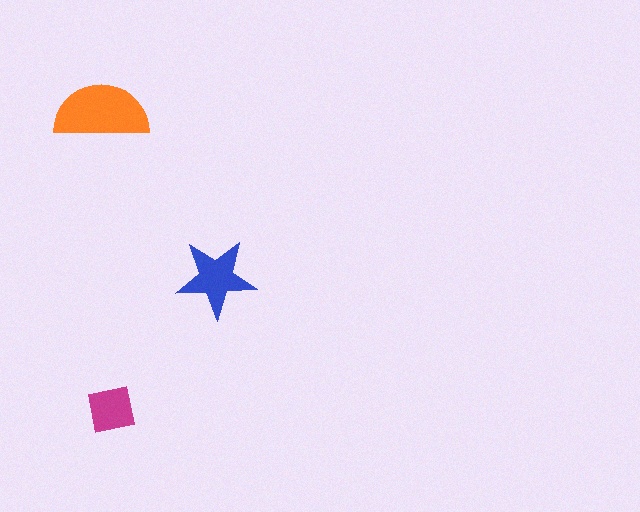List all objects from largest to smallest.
The orange semicircle, the blue star, the magenta square.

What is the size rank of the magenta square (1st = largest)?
3rd.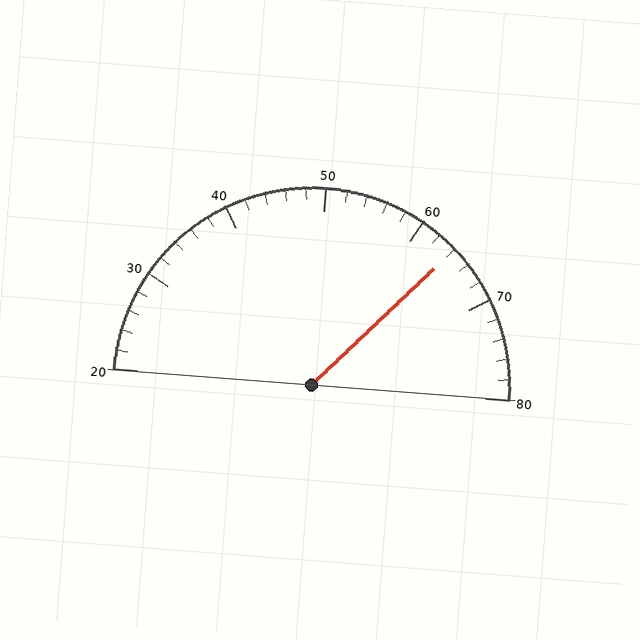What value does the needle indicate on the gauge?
The needle indicates approximately 64.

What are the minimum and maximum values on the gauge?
The gauge ranges from 20 to 80.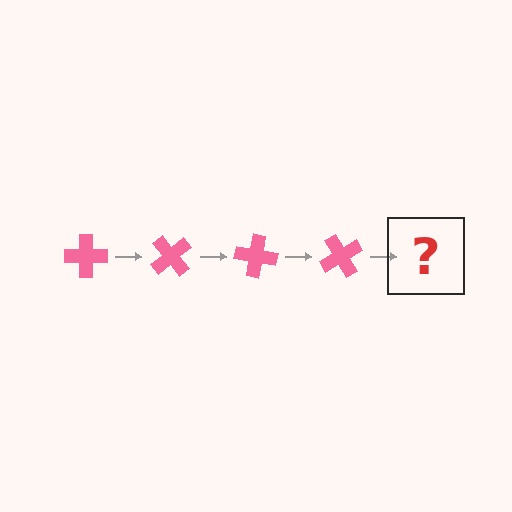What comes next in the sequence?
The next element should be a pink cross rotated 200 degrees.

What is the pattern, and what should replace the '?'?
The pattern is that the cross rotates 50 degrees each step. The '?' should be a pink cross rotated 200 degrees.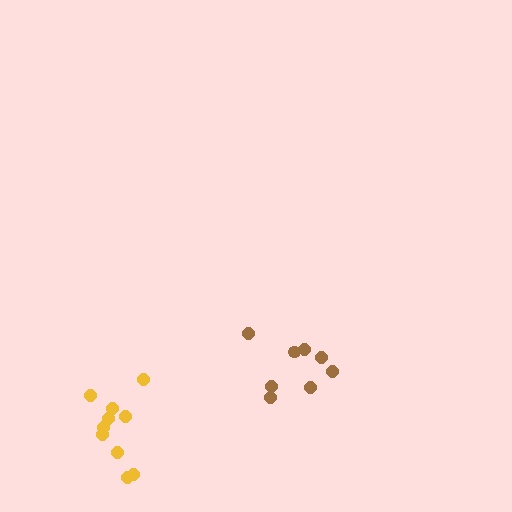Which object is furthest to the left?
The yellow cluster is leftmost.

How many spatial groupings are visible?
There are 2 spatial groupings.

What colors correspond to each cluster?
The clusters are colored: brown, yellow.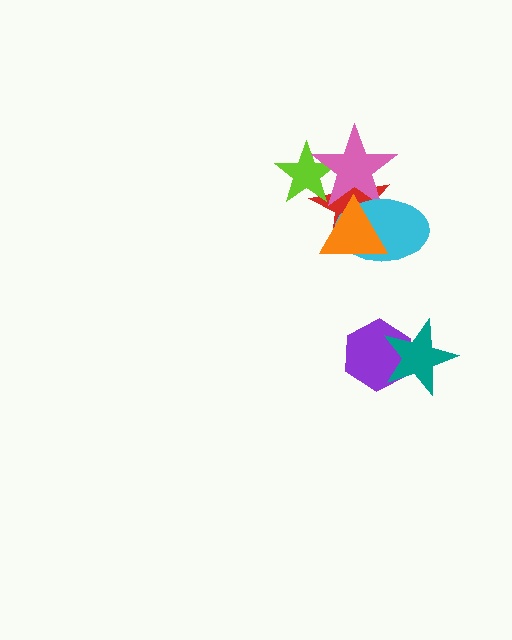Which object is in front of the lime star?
The pink star is in front of the lime star.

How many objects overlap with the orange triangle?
3 objects overlap with the orange triangle.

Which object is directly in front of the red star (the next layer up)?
The lime star is directly in front of the red star.